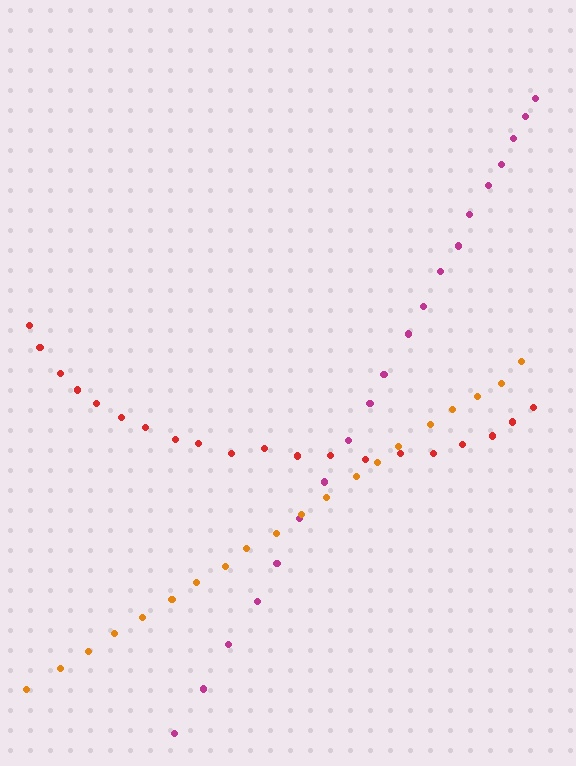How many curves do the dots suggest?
There are 3 distinct paths.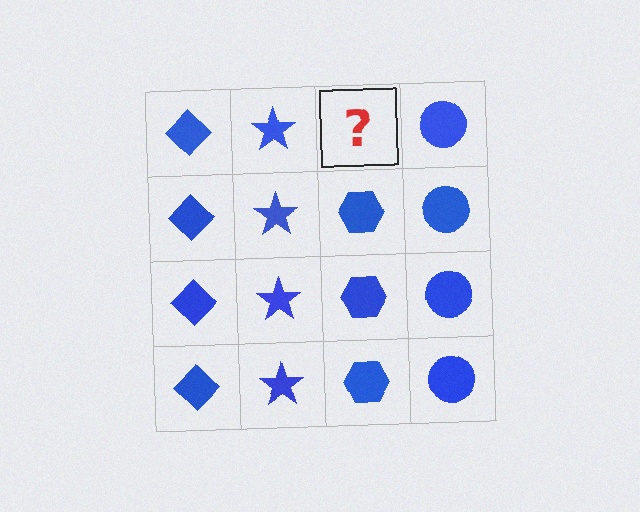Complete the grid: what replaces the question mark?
The question mark should be replaced with a blue hexagon.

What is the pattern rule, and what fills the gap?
The rule is that each column has a consistent shape. The gap should be filled with a blue hexagon.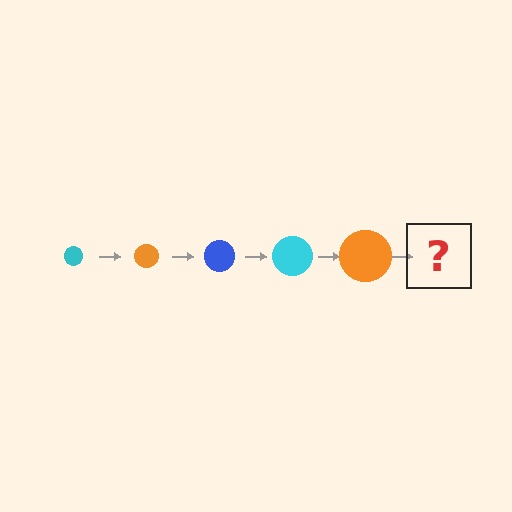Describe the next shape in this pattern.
It should be a blue circle, larger than the previous one.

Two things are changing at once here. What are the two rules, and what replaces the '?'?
The two rules are that the circle grows larger each step and the color cycles through cyan, orange, and blue. The '?' should be a blue circle, larger than the previous one.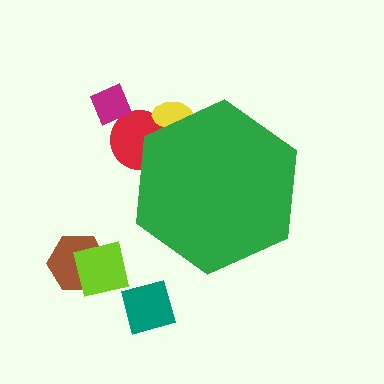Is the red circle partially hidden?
Yes, the red circle is partially hidden behind the green hexagon.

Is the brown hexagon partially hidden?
No, the brown hexagon is fully visible.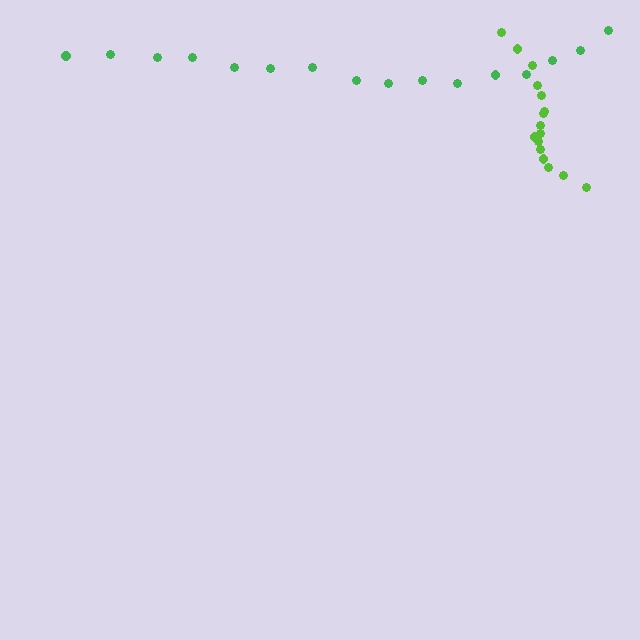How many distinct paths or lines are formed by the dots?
There are 2 distinct paths.